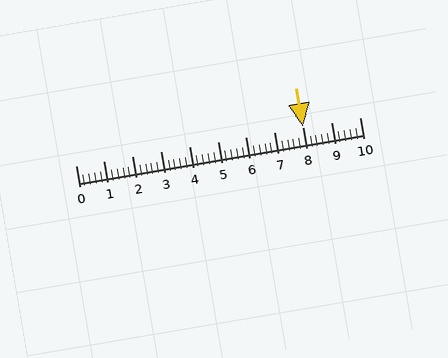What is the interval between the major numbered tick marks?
The major tick marks are spaced 1 units apart.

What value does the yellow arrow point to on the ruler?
The yellow arrow points to approximately 8.0.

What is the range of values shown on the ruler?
The ruler shows values from 0 to 10.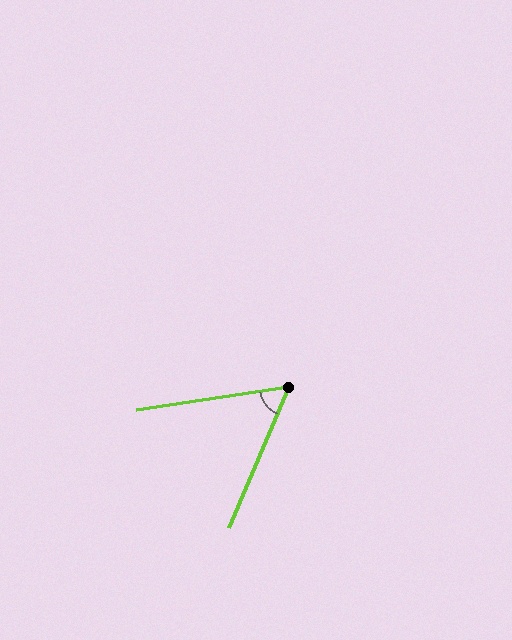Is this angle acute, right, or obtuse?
It is acute.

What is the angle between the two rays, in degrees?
Approximately 58 degrees.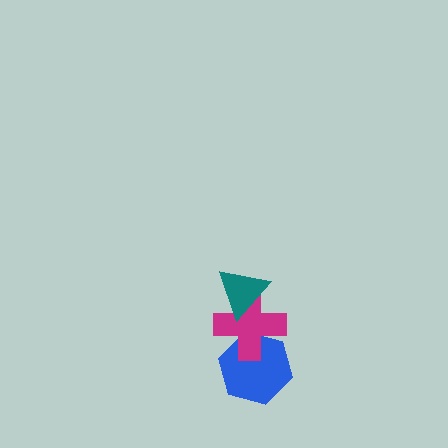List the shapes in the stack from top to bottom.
From top to bottom: the teal triangle, the magenta cross, the blue hexagon.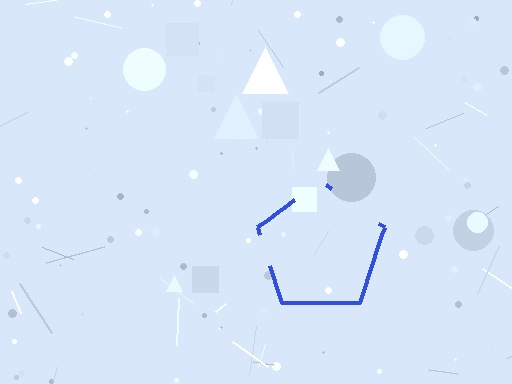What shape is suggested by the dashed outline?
The dashed outline suggests a pentagon.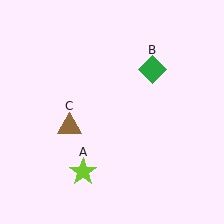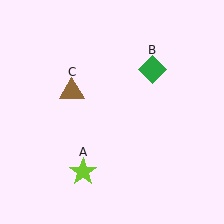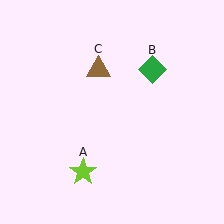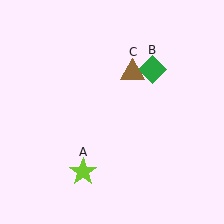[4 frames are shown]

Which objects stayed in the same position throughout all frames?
Lime star (object A) and green diamond (object B) remained stationary.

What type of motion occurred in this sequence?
The brown triangle (object C) rotated clockwise around the center of the scene.